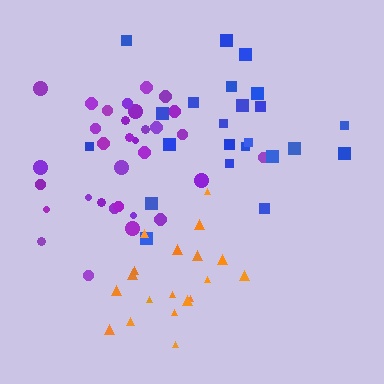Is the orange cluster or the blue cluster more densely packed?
Orange.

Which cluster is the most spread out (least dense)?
Blue.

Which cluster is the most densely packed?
Purple.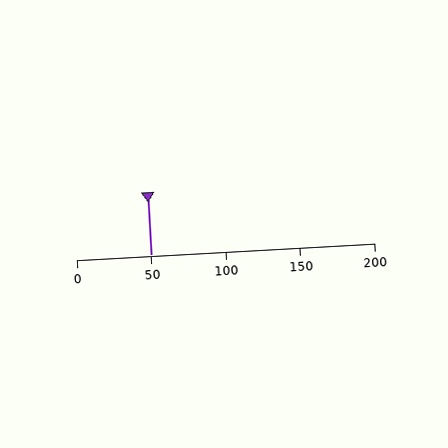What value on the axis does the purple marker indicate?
The marker indicates approximately 50.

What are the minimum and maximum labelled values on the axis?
The axis runs from 0 to 200.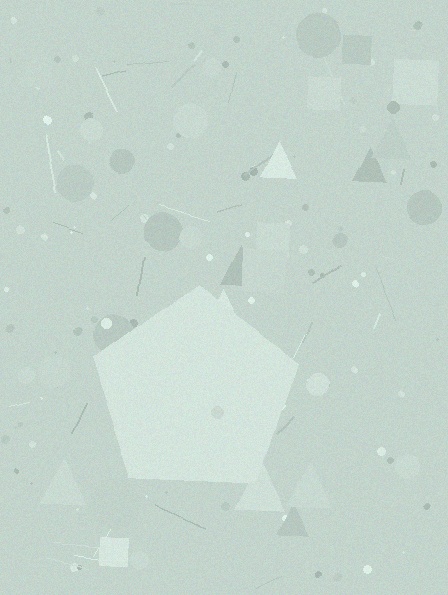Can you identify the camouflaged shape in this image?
The camouflaged shape is a pentagon.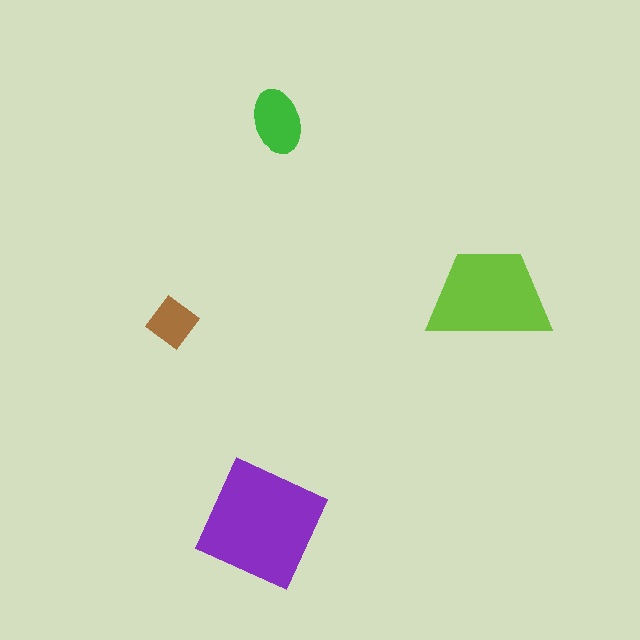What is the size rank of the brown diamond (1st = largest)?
4th.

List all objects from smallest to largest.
The brown diamond, the green ellipse, the lime trapezoid, the purple square.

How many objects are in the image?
There are 4 objects in the image.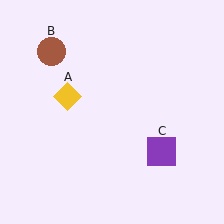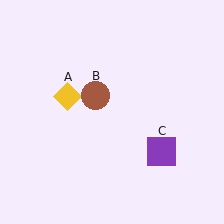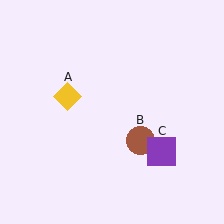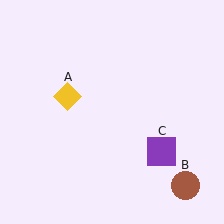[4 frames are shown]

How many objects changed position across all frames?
1 object changed position: brown circle (object B).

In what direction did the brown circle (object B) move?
The brown circle (object B) moved down and to the right.